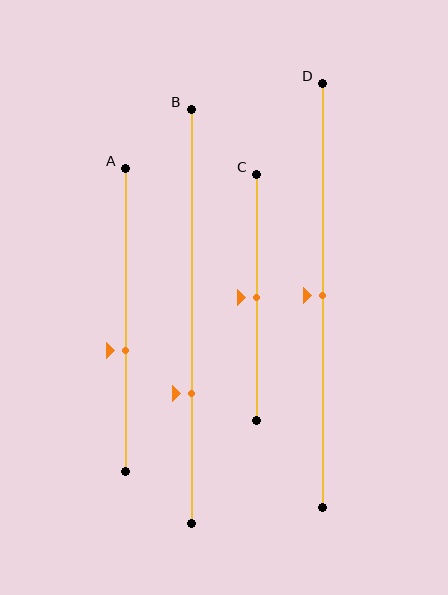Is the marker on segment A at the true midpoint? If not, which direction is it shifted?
No, the marker on segment A is shifted downward by about 10% of the segment length.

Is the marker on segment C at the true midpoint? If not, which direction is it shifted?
Yes, the marker on segment C is at the true midpoint.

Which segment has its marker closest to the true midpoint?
Segment C has its marker closest to the true midpoint.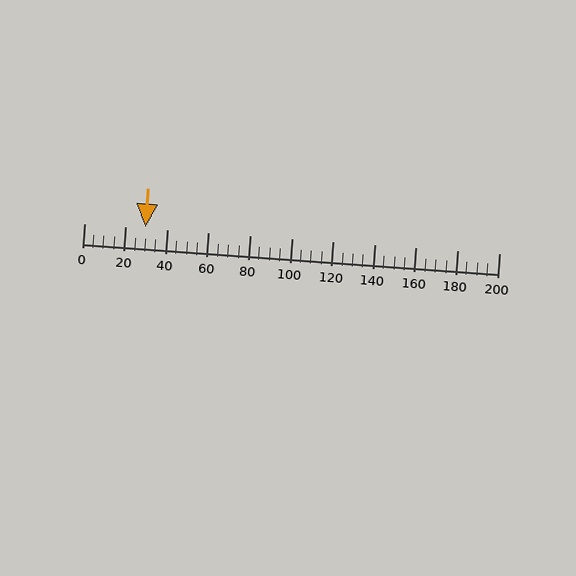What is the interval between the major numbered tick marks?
The major tick marks are spaced 20 units apart.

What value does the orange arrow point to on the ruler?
The orange arrow points to approximately 30.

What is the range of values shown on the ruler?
The ruler shows values from 0 to 200.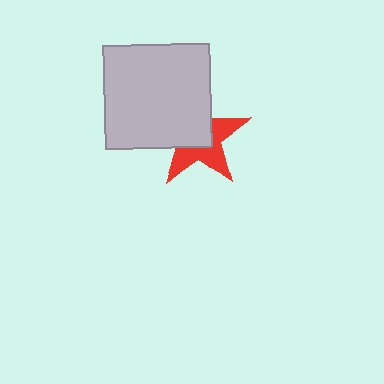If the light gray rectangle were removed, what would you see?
You would see the complete red star.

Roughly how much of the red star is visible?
About half of it is visible (roughly 49%).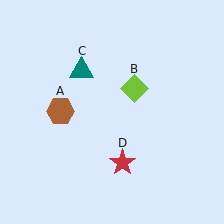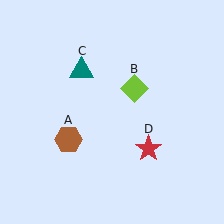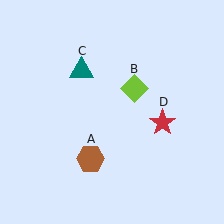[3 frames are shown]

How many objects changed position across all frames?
2 objects changed position: brown hexagon (object A), red star (object D).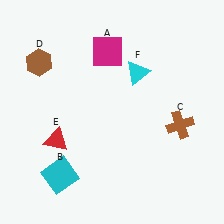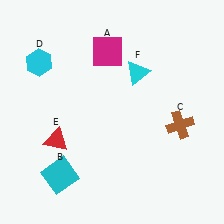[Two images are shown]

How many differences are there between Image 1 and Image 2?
There is 1 difference between the two images.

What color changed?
The hexagon (D) changed from brown in Image 1 to cyan in Image 2.